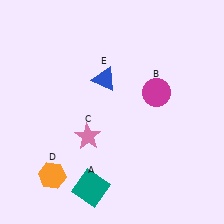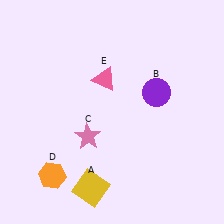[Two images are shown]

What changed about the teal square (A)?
In Image 1, A is teal. In Image 2, it changed to yellow.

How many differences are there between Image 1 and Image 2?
There are 3 differences between the two images.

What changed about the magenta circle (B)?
In Image 1, B is magenta. In Image 2, it changed to purple.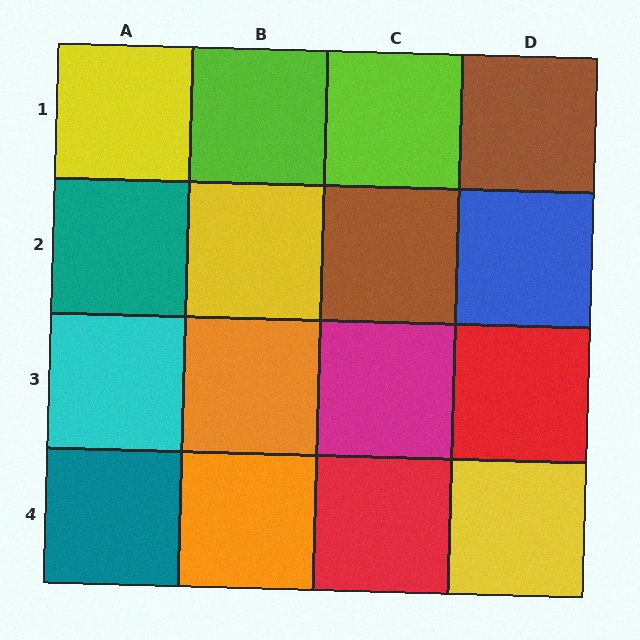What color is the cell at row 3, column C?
Magenta.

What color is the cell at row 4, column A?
Teal.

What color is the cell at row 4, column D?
Yellow.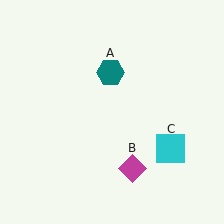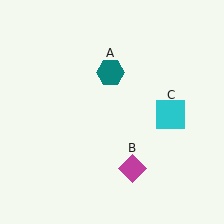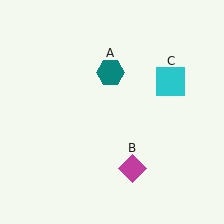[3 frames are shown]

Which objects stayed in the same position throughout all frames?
Teal hexagon (object A) and magenta diamond (object B) remained stationary.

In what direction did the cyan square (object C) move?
The cyan square (object C) moved up.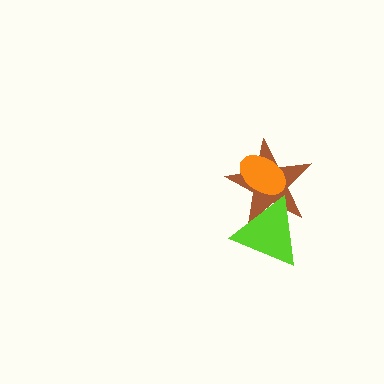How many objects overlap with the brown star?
2 objects overlap with the brown star.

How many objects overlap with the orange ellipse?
2 objects overlap with the orange ellipse.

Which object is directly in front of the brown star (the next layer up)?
The orange ellipse is directly in front of the brown star.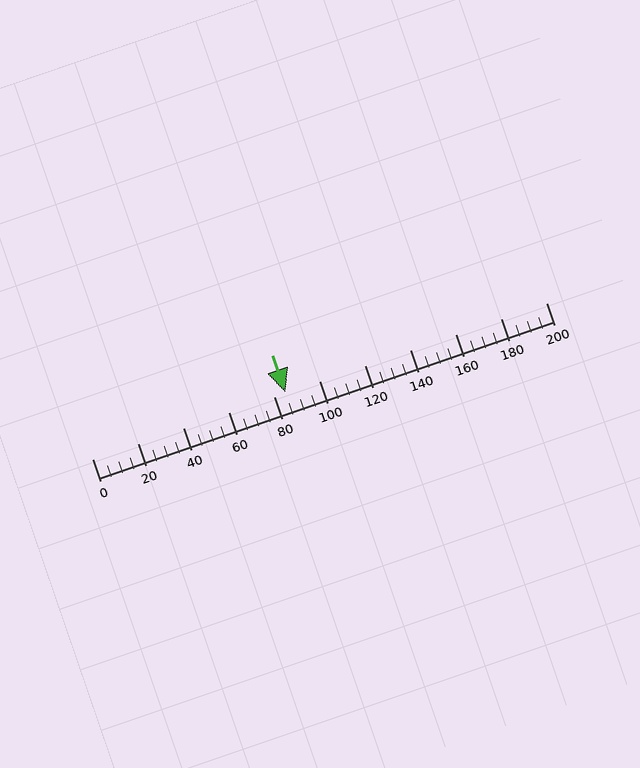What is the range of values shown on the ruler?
The ruler shows values from 0 to 200.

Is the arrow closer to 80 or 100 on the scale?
The arrow is closer to 80.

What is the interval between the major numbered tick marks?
The major tick marks are spaced 20 units apart.